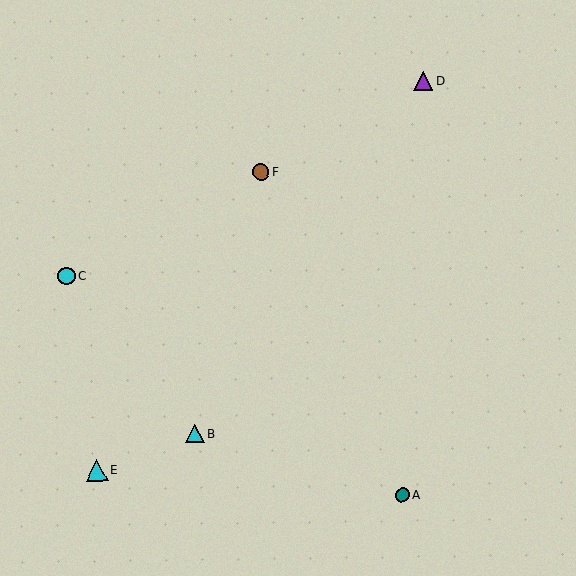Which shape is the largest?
The cyan triangle (labeled E) is the largest.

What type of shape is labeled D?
Shape D is a purple triangle.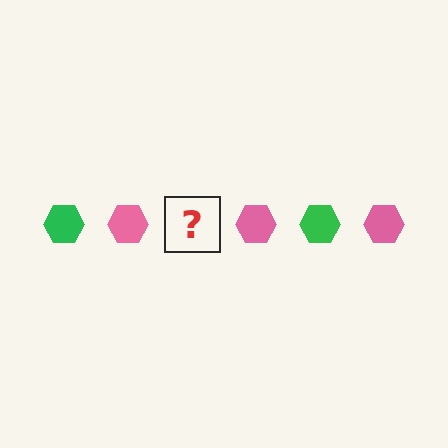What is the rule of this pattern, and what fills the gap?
The rule is that the pattern cycles through green, pink hexagons. The gap should be filled with a green hexagon.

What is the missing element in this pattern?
The missing element is a green hexagon.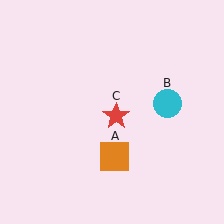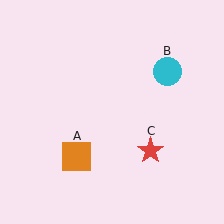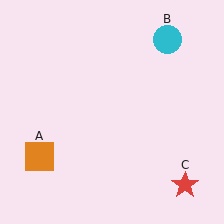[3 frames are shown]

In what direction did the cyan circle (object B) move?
The cyan circle (object B) moved up.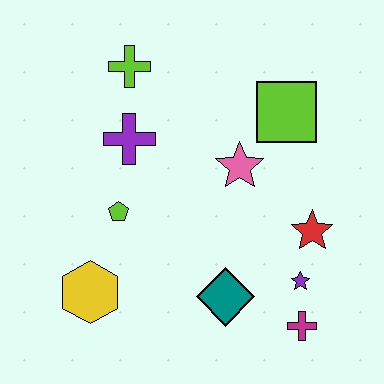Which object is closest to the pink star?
The lime square is closest to the pink star.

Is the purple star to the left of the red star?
Yes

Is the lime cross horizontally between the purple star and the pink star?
No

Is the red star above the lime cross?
No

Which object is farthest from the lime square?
The yellow hexagon is farthest from the lime square.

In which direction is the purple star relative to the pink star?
The purple star is below the pink star.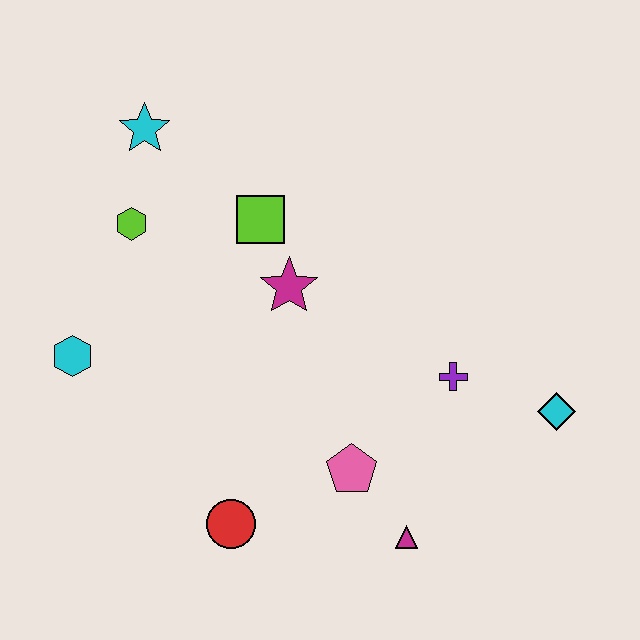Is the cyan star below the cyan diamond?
No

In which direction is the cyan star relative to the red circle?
The cyan star is above the red circle.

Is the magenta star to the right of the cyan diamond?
No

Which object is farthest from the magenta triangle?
The cyan star is farthest from the magenta triangle.